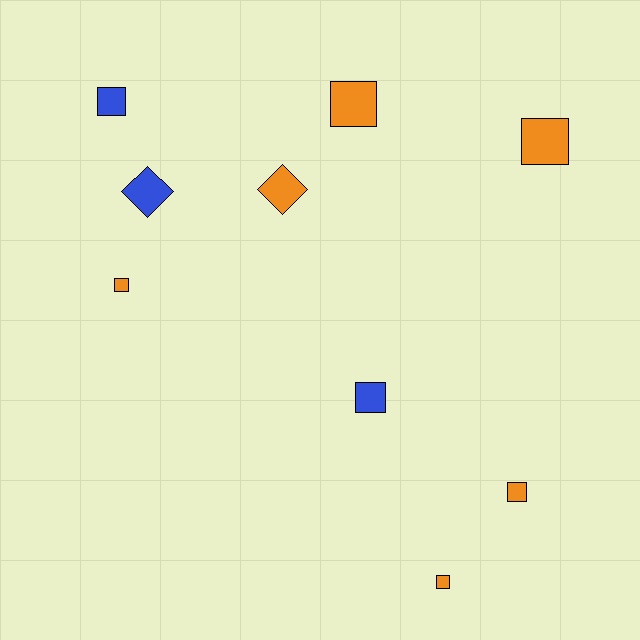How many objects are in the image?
There are 9 objects.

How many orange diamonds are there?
There is 1 orange diamond.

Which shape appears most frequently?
Square, with 7 objects.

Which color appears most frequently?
Orange, with 6 objects.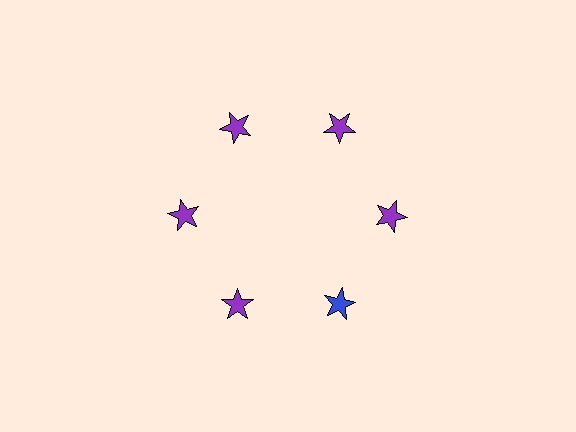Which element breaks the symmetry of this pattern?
The blue star at roughly the 5 o'clock position breaks the symmetry. All other shapes are purple stars.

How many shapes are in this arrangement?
There are 6 shapes arranged in a ring pattern.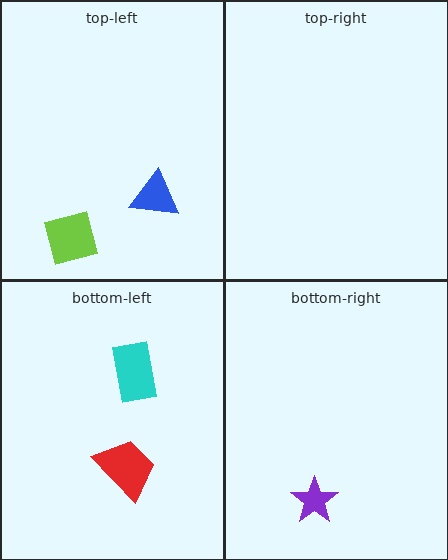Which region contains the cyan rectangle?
The bottom-left region.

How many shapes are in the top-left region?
2.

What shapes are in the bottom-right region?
The purple star.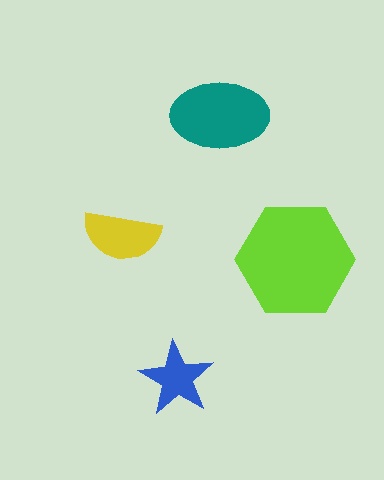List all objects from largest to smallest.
The lime hexagon, the teal ellipse, the yellow semicircle, the blue star.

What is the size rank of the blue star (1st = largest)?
4th.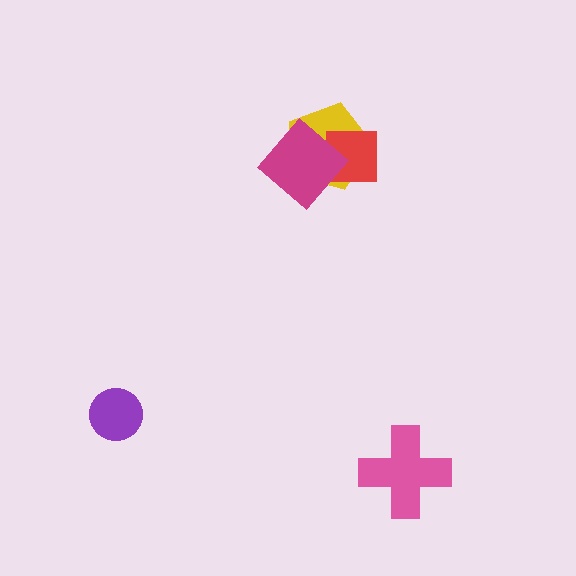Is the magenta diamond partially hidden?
No, no other shape covers it.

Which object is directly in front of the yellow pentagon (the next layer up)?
The red square is directly in front of the yellow pentagon.